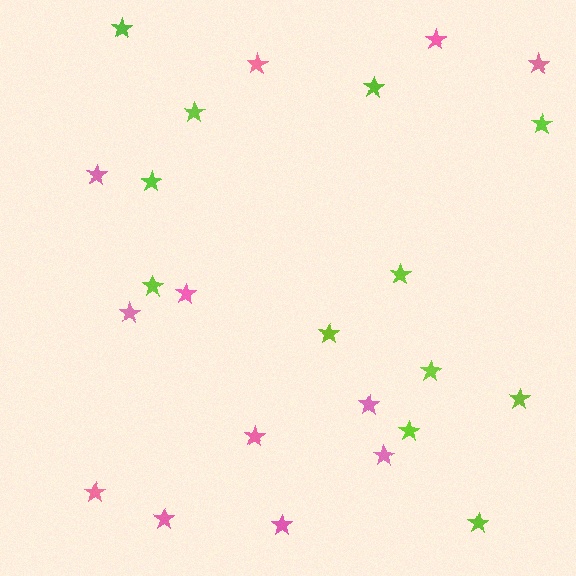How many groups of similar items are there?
There are 2 groups: one group of pink stars (12) and one group of lime stars (12).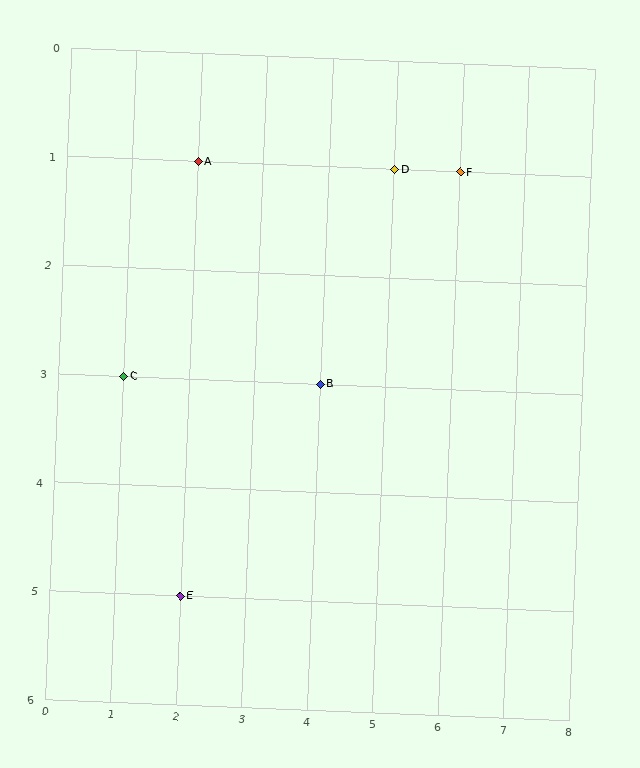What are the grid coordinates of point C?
Point C is at grid coordinates (1, 3).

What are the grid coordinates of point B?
Point B is at grid coordinates (4, 3).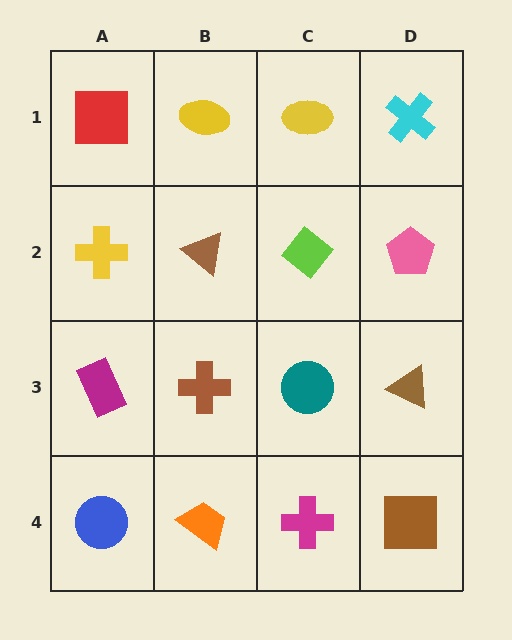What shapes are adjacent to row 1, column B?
A brown triangle (row 2, column B), a red square (row 1, column A), a yellow ellipse (row 1, column C).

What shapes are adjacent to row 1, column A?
A yellow cross (row 2, column A), a yellow ellipse (row 1, column B).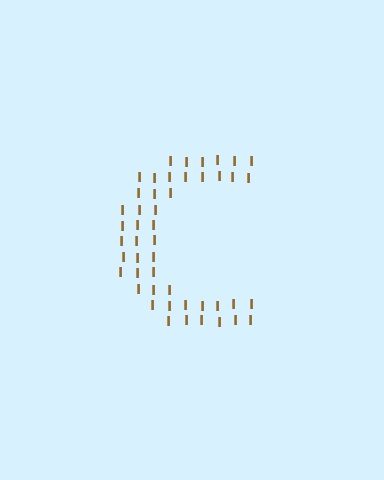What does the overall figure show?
The overall figure shows the letter C.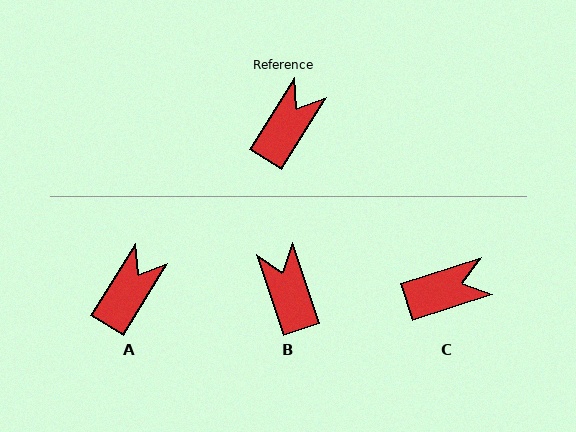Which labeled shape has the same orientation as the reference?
A.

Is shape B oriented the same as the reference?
No, it is off by about 50 degrees.